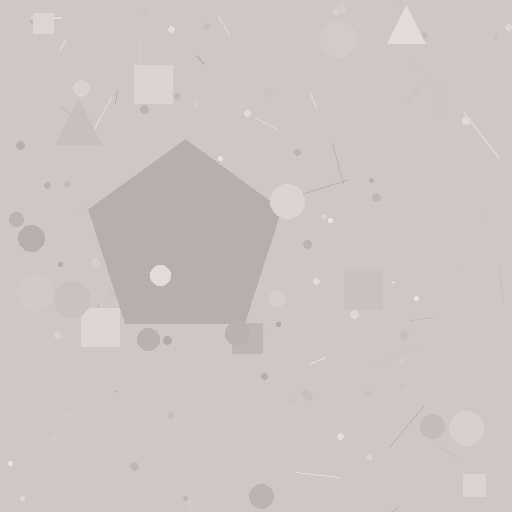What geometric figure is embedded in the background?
A pentagon is embedded in the background.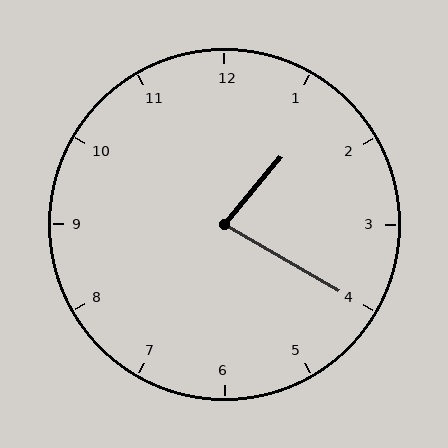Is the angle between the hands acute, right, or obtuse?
It is acute.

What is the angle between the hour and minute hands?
Approximately 80 degrees.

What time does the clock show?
1:20.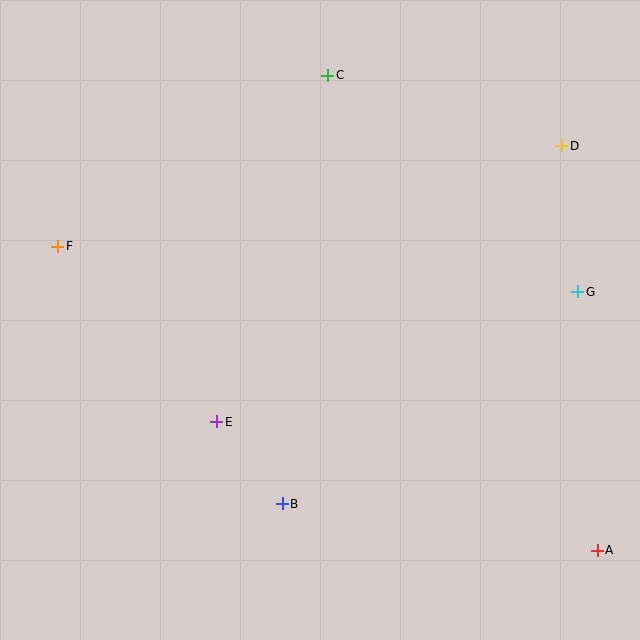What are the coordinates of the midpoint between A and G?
The midpoint between A and G is at (587, 421).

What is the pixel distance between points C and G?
The distance between C and G is 331 pixels.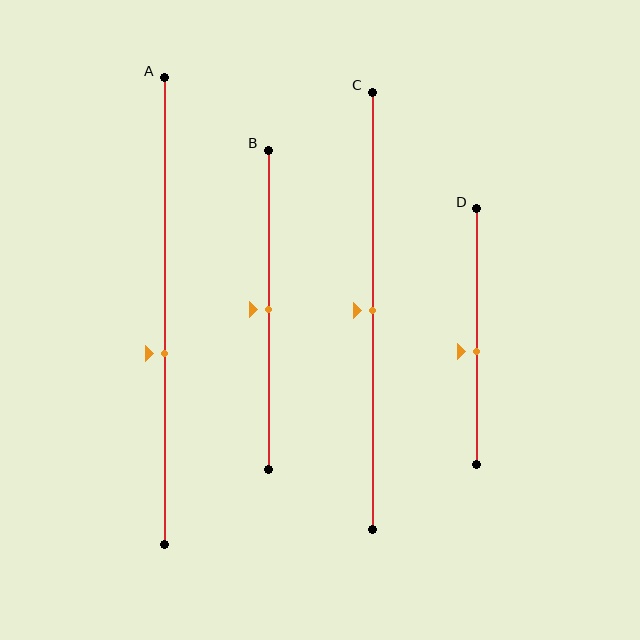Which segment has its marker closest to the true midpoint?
Segment B has its marker closest to the true midpoint.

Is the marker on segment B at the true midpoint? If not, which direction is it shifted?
Yes, the marker on segment B is at the true midpoint.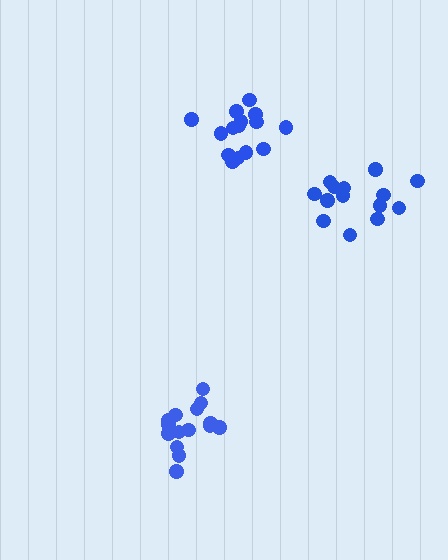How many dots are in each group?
Group 1: 14 dots, Group 2: 15 dots, Group 3: 15 dots (44 total).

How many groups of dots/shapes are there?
There are 3 groups.